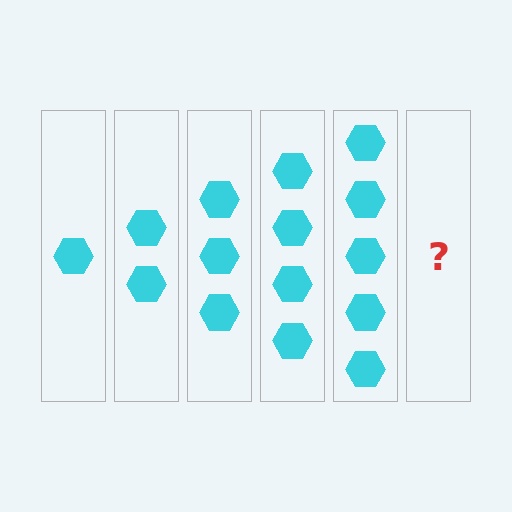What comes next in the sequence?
The next element should be 6 hexagons.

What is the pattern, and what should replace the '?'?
The pattern is that each step adds one more hexagon. The '?' should be 6 hexagons.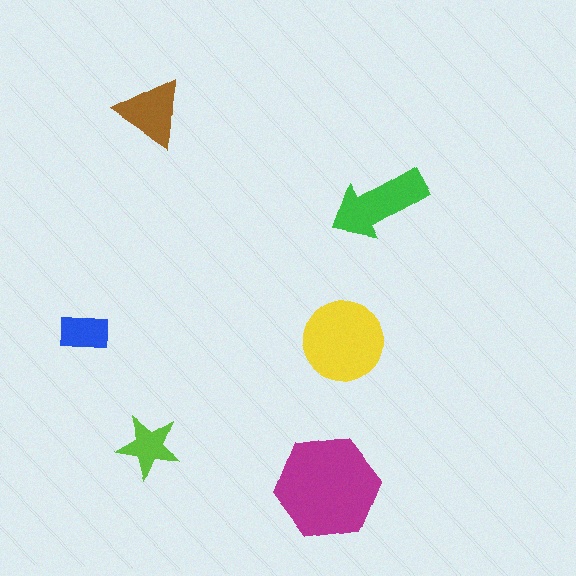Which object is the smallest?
The blue rectangle.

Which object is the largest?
The magenta hexagon.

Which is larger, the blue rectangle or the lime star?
The lime star.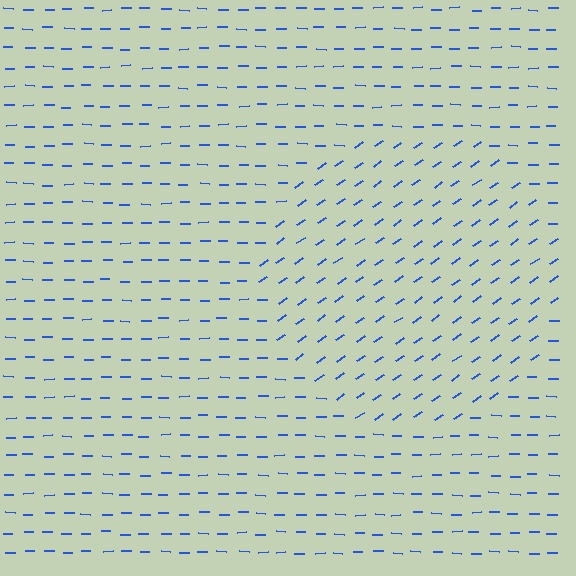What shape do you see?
I see a circle.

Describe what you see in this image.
The image is filled with small blue line segments. A circle region in the image has lines oriented differently from the surrounding lines, creating a visible texture boundary.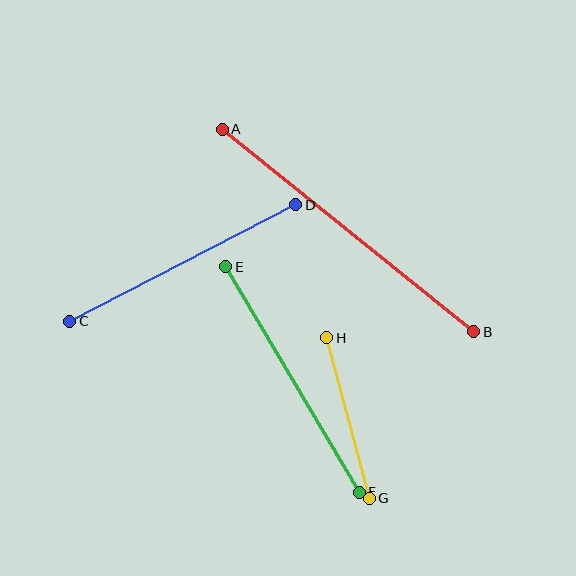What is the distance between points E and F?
The distance is approximately 263 pixels.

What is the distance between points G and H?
The distance is approximately 166 pixels.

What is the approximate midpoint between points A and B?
The midpoint is at approximately (348, 230) pixels.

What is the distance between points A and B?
The distance is approximately 323 pixels.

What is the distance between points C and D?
The distance is approximately 254 pixels.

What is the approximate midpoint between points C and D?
The midpoint is at approximately (183, 263) pixels.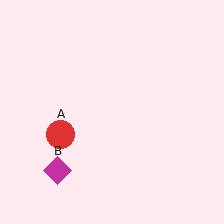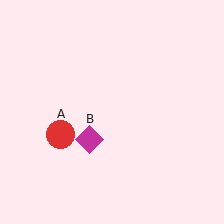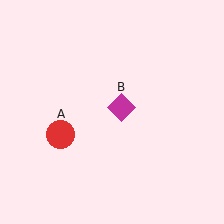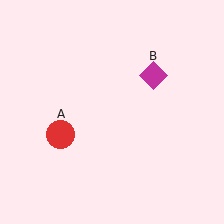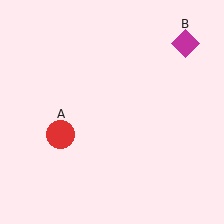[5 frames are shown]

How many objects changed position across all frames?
1 object changed position: magenta diamond (object B).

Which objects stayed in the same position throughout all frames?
Red circle (object A) remained stationary.